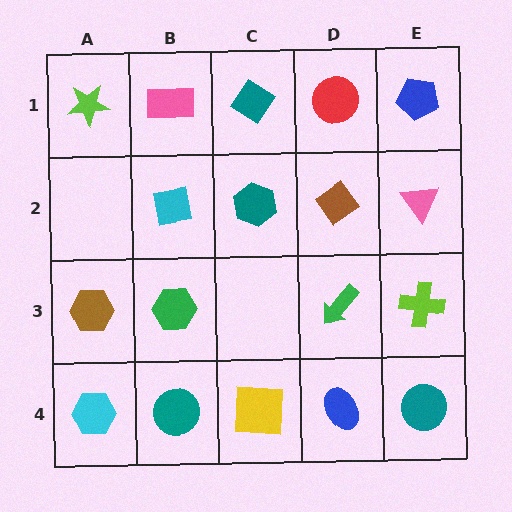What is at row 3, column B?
A green hexagon.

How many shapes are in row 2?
4 shapes.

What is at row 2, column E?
A pink triangle.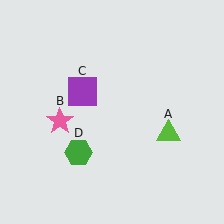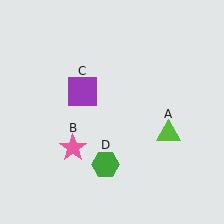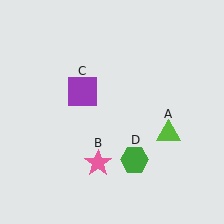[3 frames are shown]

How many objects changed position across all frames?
2 objects changed position: pink star (object B), green hexagon (object D).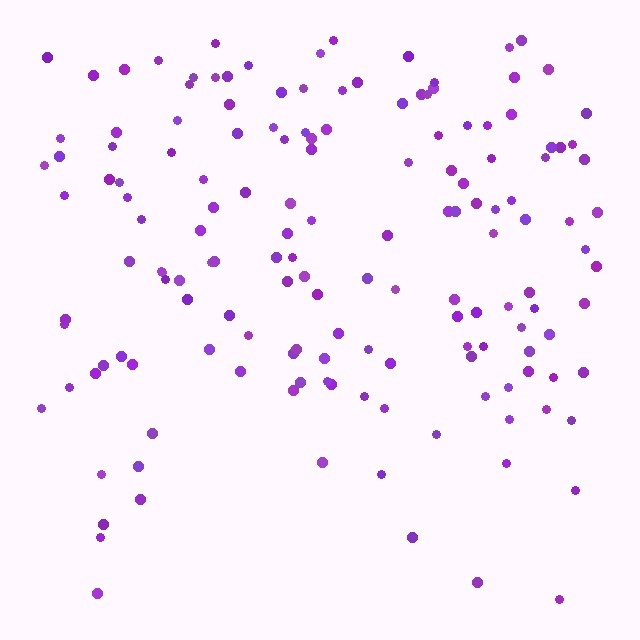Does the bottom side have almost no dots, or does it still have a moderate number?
Still a moderate number, just noticeably fewer than the top.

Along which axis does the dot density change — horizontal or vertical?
Vertical.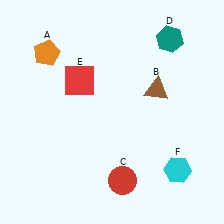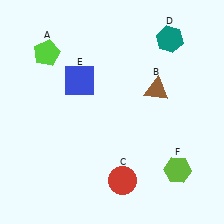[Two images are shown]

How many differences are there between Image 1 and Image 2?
There are 3 differences between the two images.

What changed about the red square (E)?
In Image 1, E is red. In Image 2, it changed to blue.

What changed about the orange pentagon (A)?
In Image 1, A is orange. In Image 2, it changed to lime.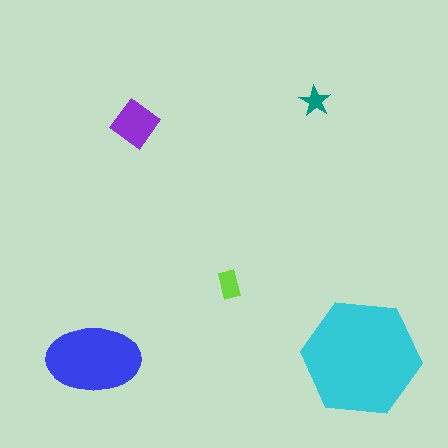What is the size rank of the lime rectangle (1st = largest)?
4th.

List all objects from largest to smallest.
The cyan hexagon, the blue ellipse, the purple diamond, the lime rectangle, the teal star.